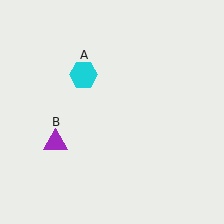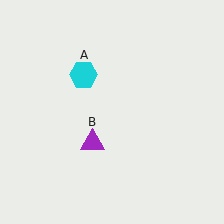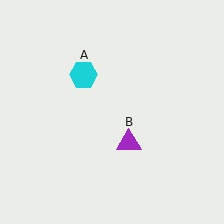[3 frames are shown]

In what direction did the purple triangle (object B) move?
The purple triangle (object B) moved right.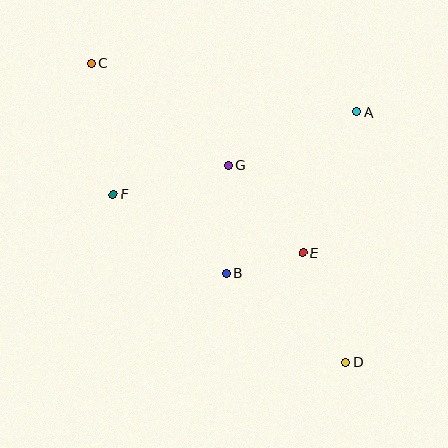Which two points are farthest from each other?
Points C and D are farthest from each other.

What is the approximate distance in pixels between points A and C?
The distance between A and C is approximately 270 pixels.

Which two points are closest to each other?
Points B and E are closest to each other.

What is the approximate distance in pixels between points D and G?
The distance between D and G is approximately 229 pixels.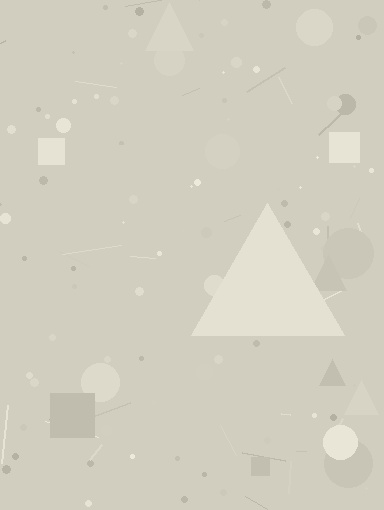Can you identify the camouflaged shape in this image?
The camouflaged shape is a triangle.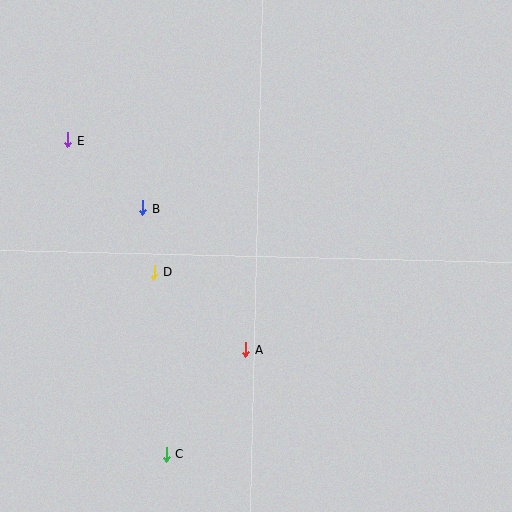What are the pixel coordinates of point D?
Point D is at (154, 272).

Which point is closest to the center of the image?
Point A at (246, 350) is closest to the center.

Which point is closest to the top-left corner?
Point E is closest to the top-left corner.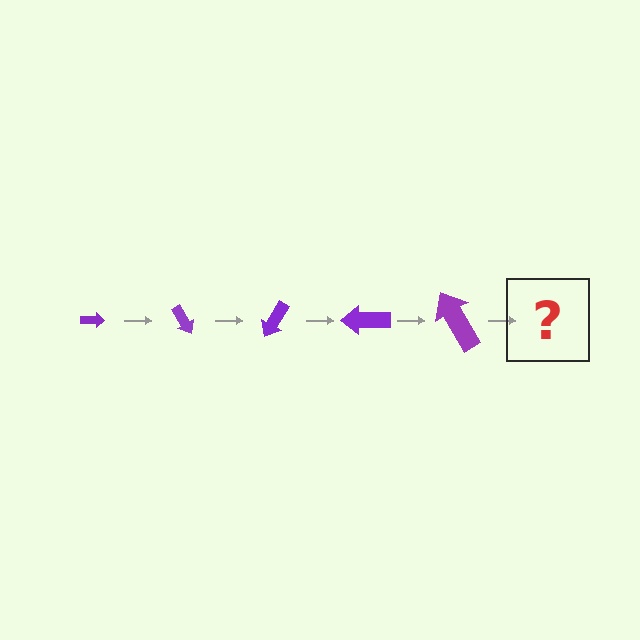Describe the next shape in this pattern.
It should be an arrow, larger than the previous one and rotated 300 degrees from the start.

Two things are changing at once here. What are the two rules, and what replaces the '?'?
The two rules are that the arrow grows larger each step and it rotates 60 degrees each step. The '?' should be an arrow, larger than the previous one and rotated 300 degrees from the start.